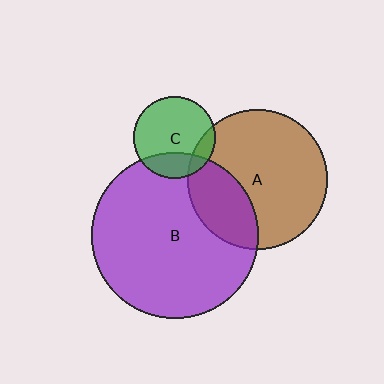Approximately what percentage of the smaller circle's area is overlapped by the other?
Approximately 30%.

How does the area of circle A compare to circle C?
Approximately 2.9 times.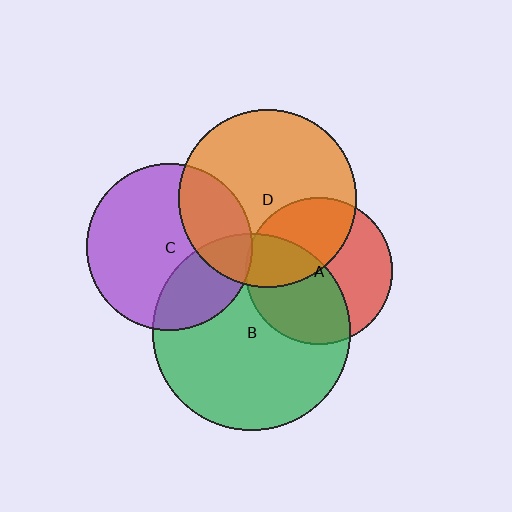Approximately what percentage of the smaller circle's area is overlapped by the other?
Approximately 30%.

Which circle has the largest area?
Circle B (green).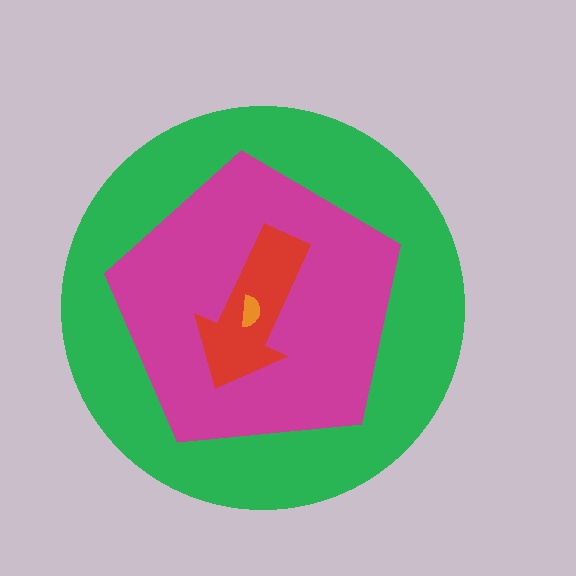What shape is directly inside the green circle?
The magenta pentagon.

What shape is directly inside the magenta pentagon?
The red arrow.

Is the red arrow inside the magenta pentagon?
Yes.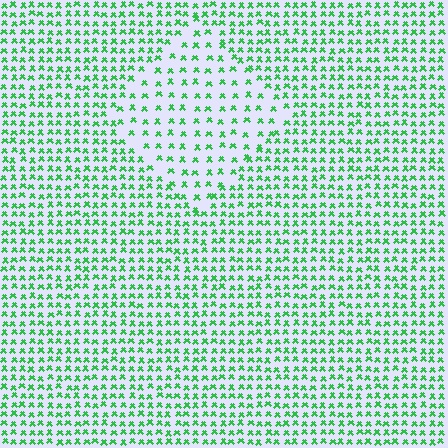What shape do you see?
I see a diamond.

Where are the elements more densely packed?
The elements are more densely packed outside the diamond boundary.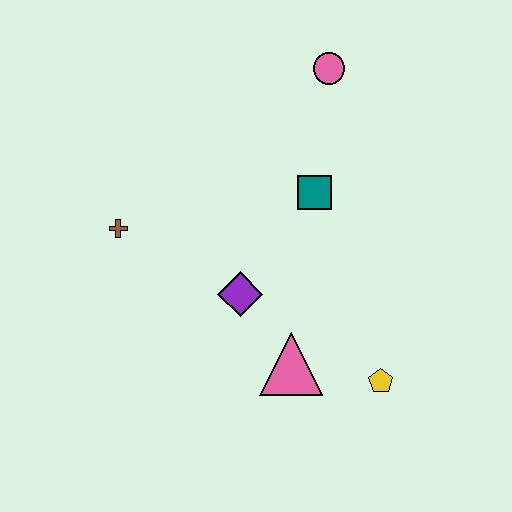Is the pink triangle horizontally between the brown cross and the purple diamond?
No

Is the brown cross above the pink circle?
No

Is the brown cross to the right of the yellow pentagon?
No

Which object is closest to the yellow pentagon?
The pink triangle is closest to the yellow pentagon.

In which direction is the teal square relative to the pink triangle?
The teal square is above the pink triangle.